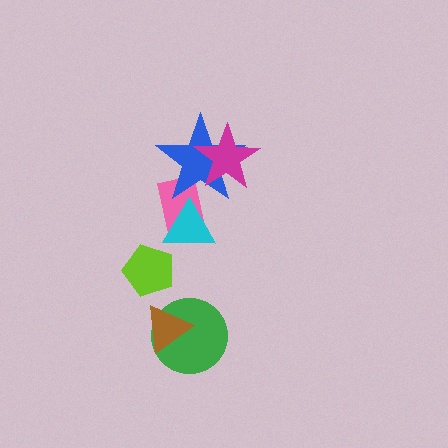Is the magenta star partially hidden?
No, no other shape covers it.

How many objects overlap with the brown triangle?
1 object overlaps with the brown triangle.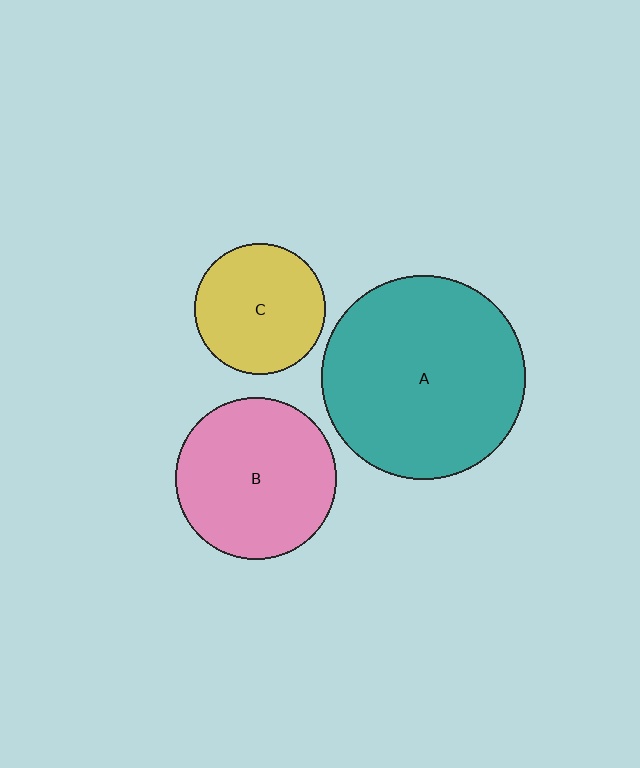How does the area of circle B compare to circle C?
Approximately 1.5 times.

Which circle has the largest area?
Circle A (teal).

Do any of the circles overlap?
No, none of the circles overlap.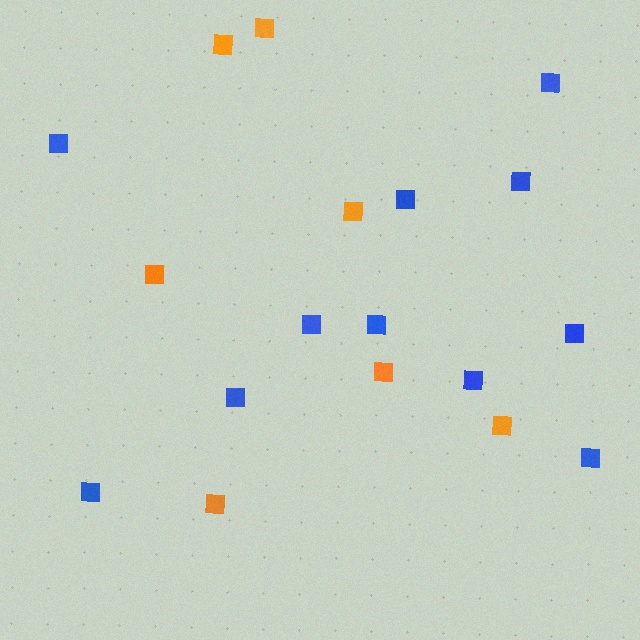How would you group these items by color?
There are 2 groups: one group of orange squares (7) and one group of blue squares (11).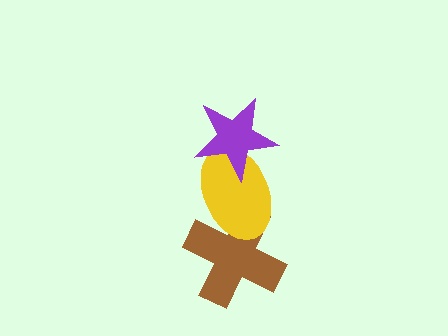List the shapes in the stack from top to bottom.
From top to bottom: the purple star, the yellow ellipse, the brown cross.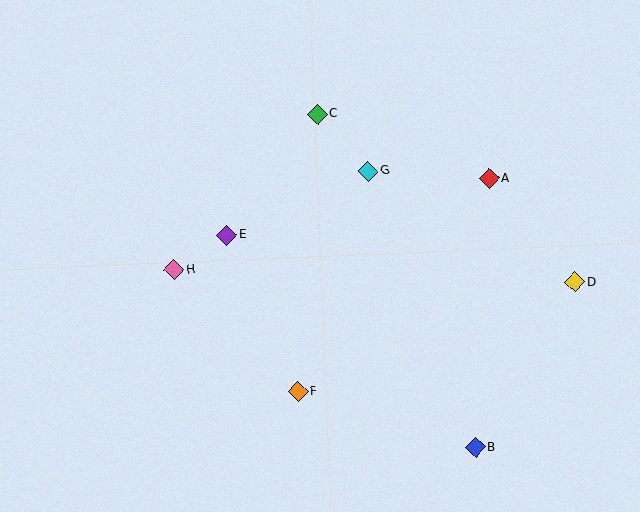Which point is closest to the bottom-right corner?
Point B is closest to the bottom-right corner.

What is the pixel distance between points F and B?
The distance between F and B is 186 pixels.